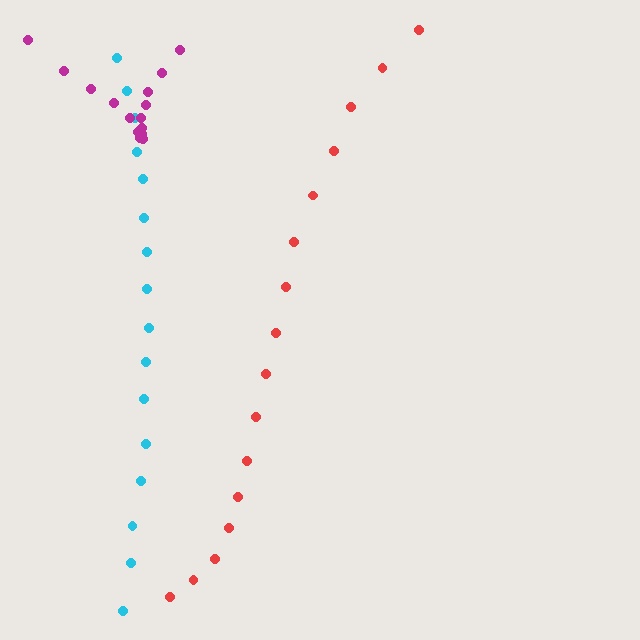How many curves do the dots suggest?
There are 3 distinct paths.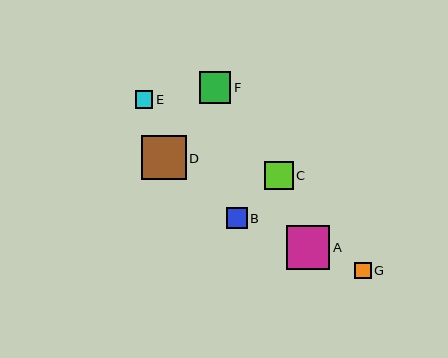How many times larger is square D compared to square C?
Square D is approximately 1.6 times the size of square C.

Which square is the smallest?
Square G is the smallest with a size of approximately 17 pixels.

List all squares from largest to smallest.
From largest to smallest: D, A, F, C, B, E, G.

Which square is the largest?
Square D is the largest with a size of approximately 44 pixels.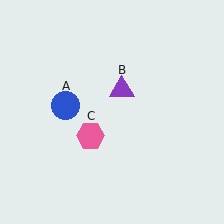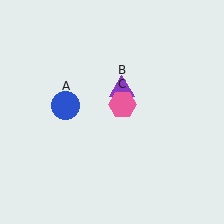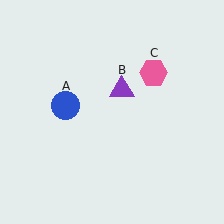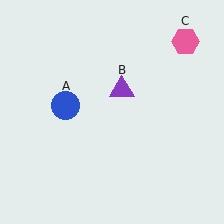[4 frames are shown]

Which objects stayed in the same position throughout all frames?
Blue circle (object A) and purple triangle (object B) remained stationary.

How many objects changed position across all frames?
1 object changed position: pink hexagon (object C).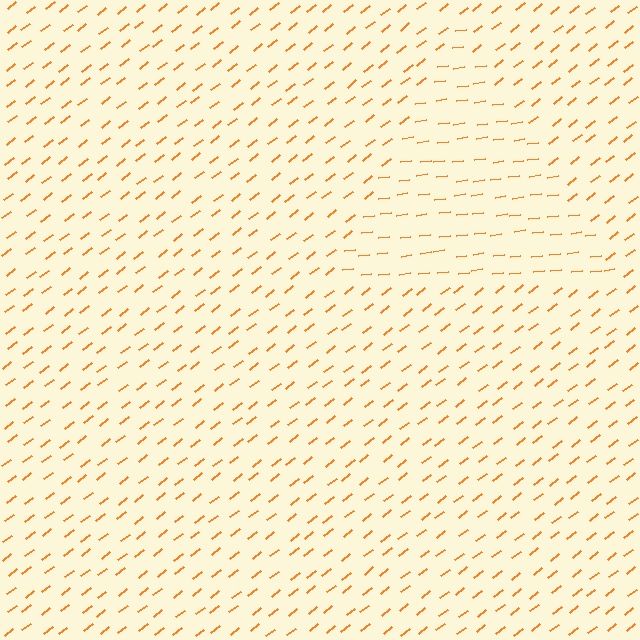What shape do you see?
I see a triangle.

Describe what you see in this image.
The image is filled with small orange line segments. A triangle region in the image has lines oriented differently from the surrounding lines, creating a visible texture boundary.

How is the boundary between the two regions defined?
The boundary is defined purely by a change in line orientation (approximately 30 degrees difference). All lines are the same color and thickness.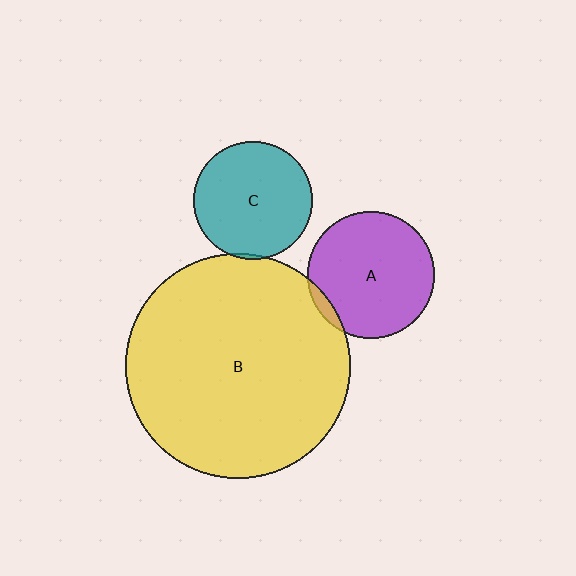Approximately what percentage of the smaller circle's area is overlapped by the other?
Approximately 5%.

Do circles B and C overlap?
Yes.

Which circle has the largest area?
Circle B (yellow).